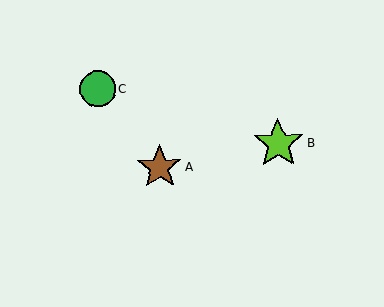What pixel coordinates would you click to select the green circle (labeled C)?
Click at (98, 89) to select the green circle C.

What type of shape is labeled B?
Shape B is a lime star.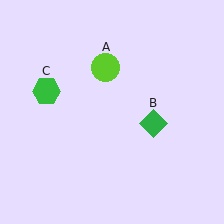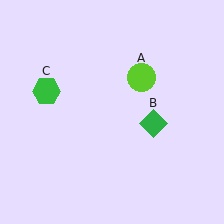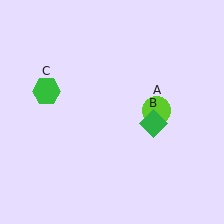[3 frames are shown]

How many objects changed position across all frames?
1 object changed position: lime circle (object A).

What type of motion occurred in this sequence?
The lime circle (object A) rotated clockwise around the center of the scene.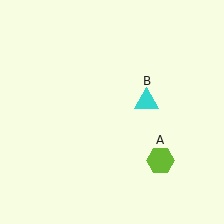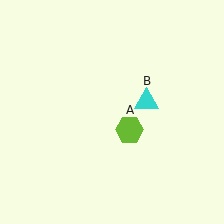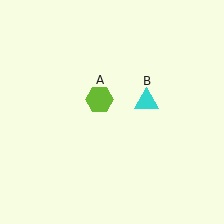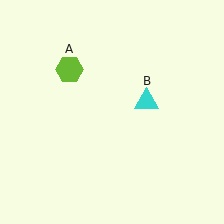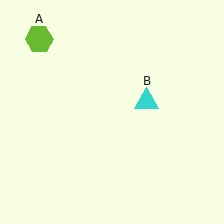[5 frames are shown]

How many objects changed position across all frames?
1 object changed position: lime hexagon (object A).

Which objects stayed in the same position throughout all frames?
Cyan triangle (object B) remained stationary.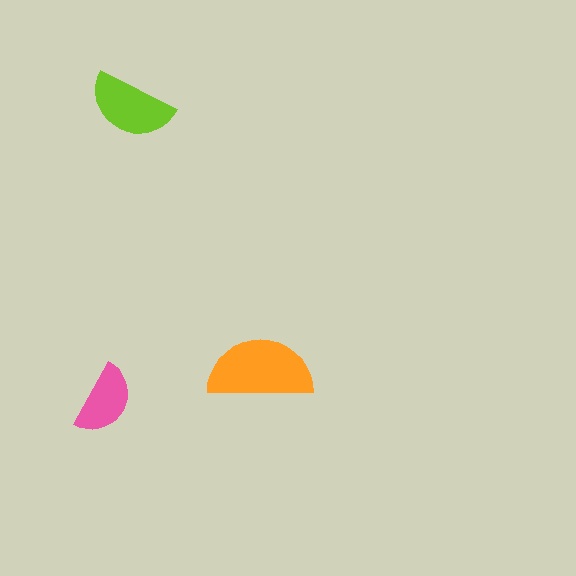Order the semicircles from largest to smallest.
the orange one, the lime one, the pink one.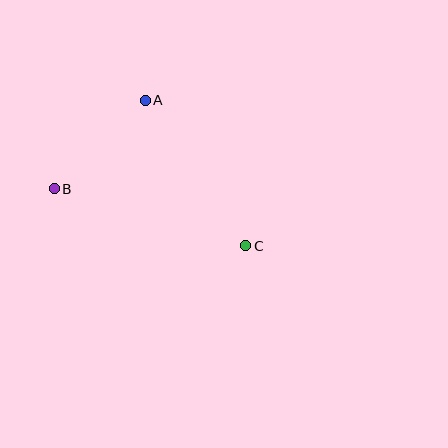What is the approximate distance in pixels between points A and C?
The distance between A and C is approximately 177 pixels.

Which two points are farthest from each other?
Points B and C are farthest from each other.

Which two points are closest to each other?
Points A and B are closest to each other.